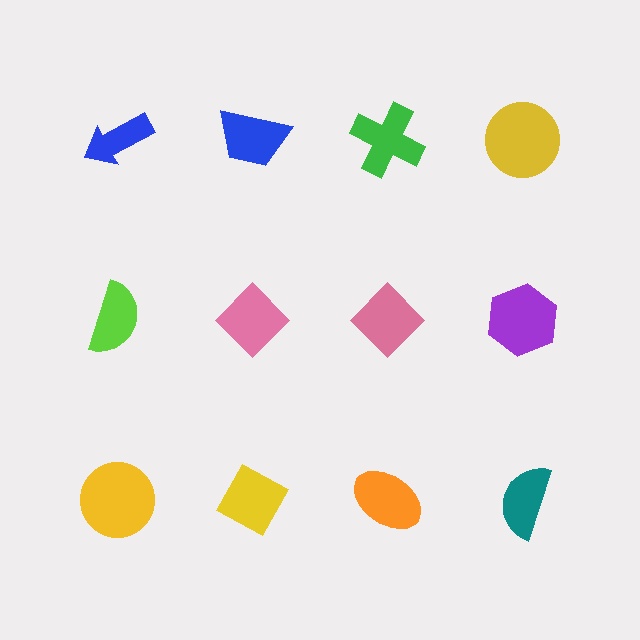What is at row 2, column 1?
A lime semicircle.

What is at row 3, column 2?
A yellow diamond.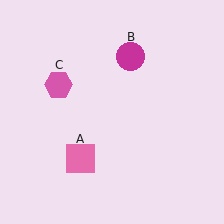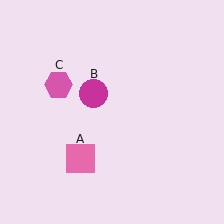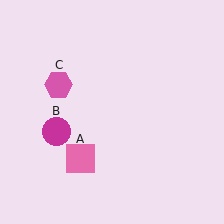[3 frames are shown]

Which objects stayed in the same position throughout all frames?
Pink square (object A) and pink hexagon (object C) remained stationary.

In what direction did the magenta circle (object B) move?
The magenta circle (object B) moved down and to the left.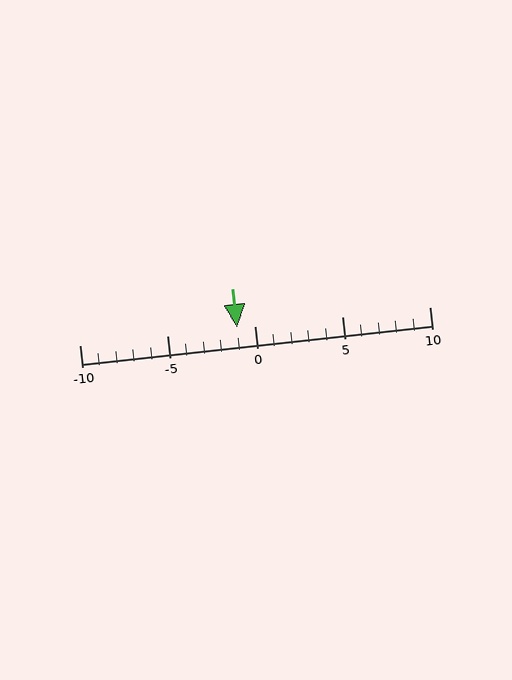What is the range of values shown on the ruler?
The ruler shows values from -10 to 10.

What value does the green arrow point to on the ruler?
The green arrow points to approximately -1.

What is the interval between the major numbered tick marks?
The major tick marks are spaced 5 units apart.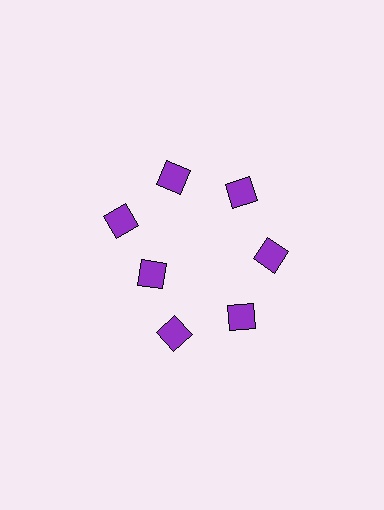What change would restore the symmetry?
The symmetry would be restored by moving it outward, back onto the ring so that all 7 diamonds sit at equal angles and equal distance from the center.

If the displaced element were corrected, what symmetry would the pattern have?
It would have 7-fold rotational symmetry — the pattern would map onto itself every 51 degrees.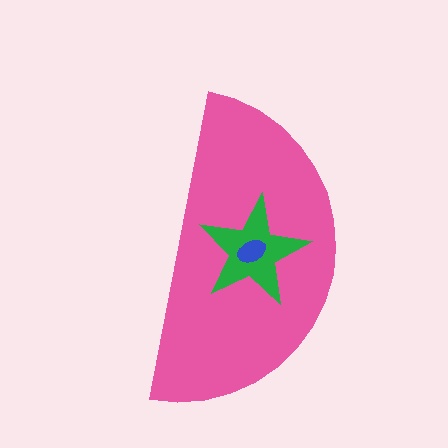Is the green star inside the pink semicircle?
Yes.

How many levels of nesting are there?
3.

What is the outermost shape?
The pink semicircle.